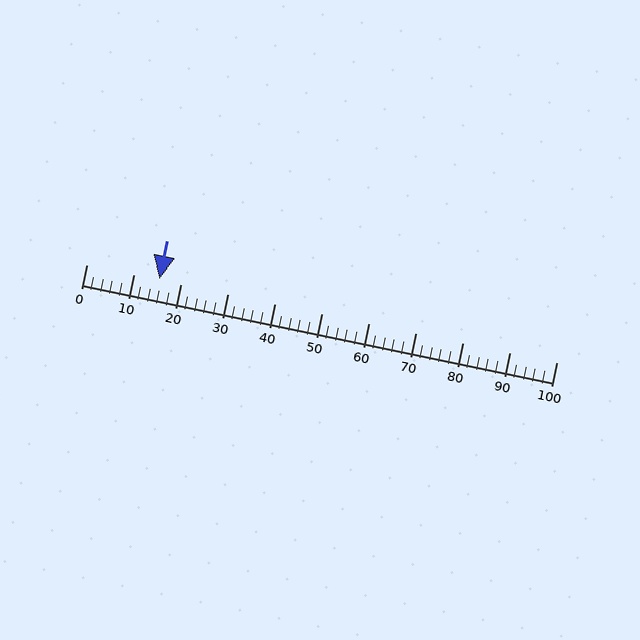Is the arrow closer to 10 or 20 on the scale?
The arrow is closer to 20.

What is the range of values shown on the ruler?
The ruler shows values from 0 to 100.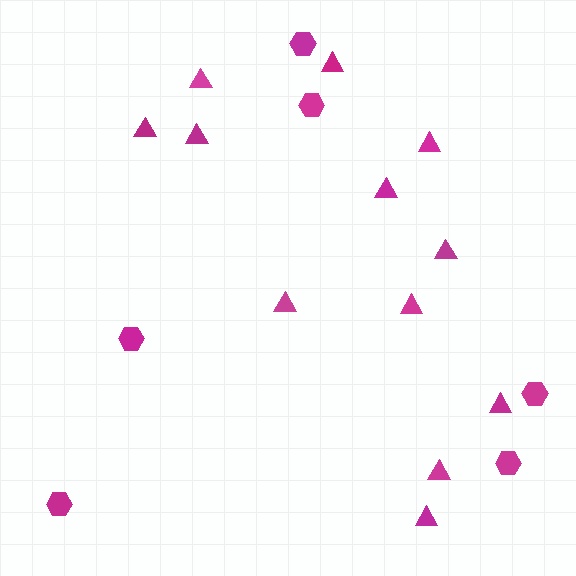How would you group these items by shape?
There are 2 groups: one group of triangles (12) and one group of hexagons (6).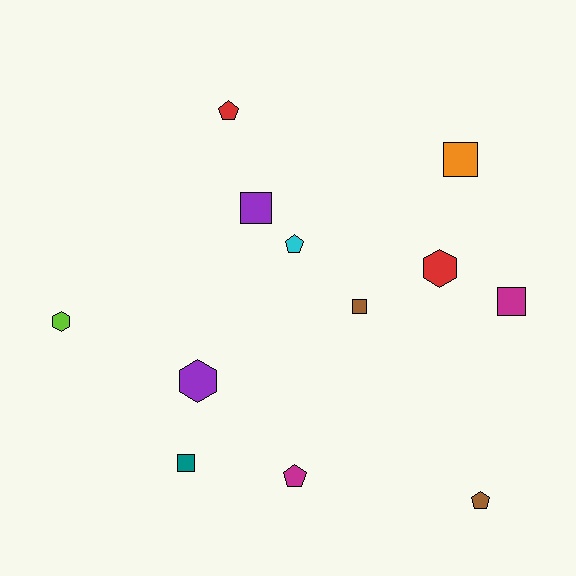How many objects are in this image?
There are 12 objects.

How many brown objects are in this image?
There are 2 brown objects.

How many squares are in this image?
There are 5 squares.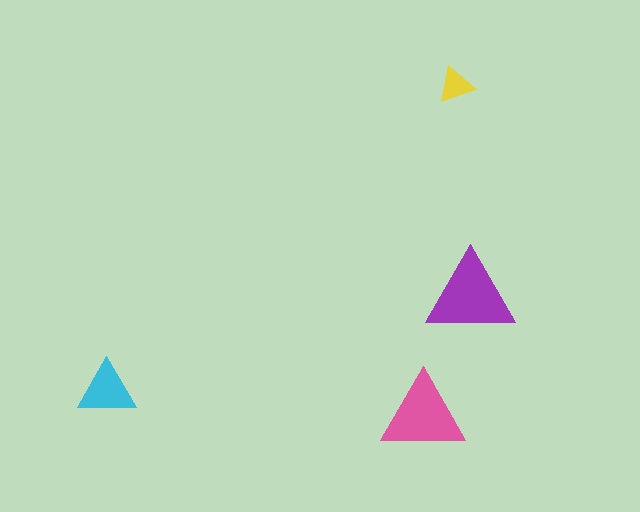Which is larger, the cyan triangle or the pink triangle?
The pink one.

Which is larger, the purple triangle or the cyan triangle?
The purple one.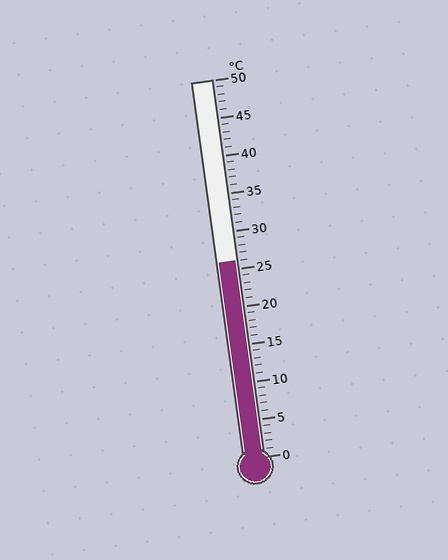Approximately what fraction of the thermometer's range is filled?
The thermometer is filled to approximately 50% of its range.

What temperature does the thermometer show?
The thermometer shows approximately 26°C.